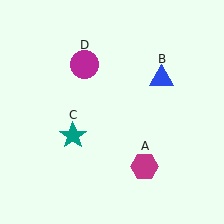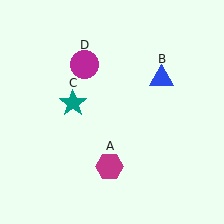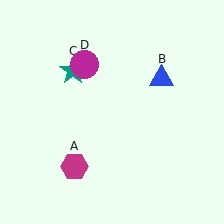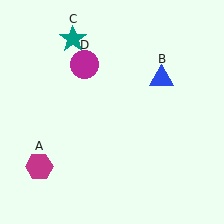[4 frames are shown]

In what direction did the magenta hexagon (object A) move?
The magenta hexagon (object A) moved left.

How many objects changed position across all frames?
2 objects changed position: magenta hexagon (object A), teal star (object C).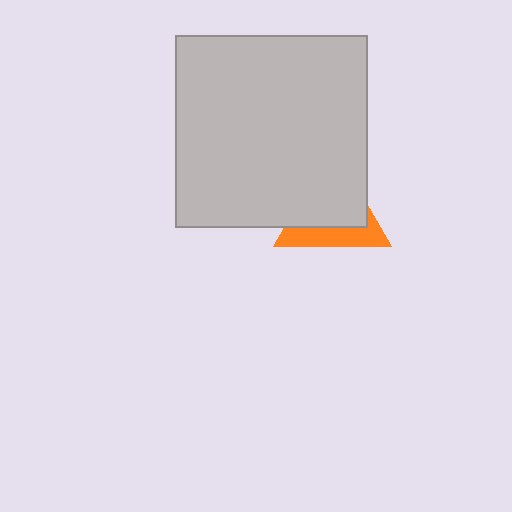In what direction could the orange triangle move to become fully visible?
The orange triangle could move toward the lower-right. That would shift it out from behind the light gray square entirely.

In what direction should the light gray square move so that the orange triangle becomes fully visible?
The light gray square should move toward the upper-left. That is the shortest direction to clear the overlap and leave the orange triangle fully visible.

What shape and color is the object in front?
The object in front is a light gray square.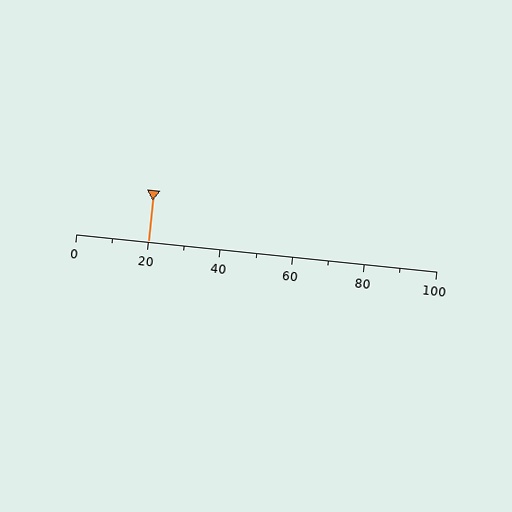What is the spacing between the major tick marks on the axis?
The major ticks are spaced 20 apart.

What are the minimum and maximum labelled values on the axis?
The axis runs from 0 to 100.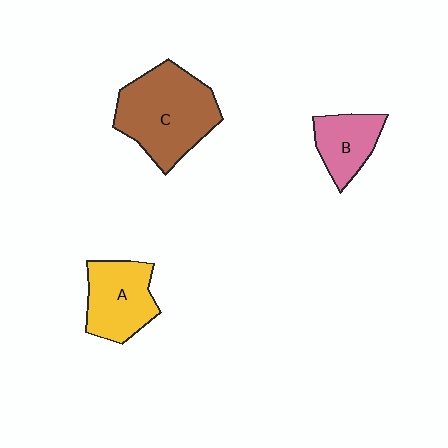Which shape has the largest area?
Shape C (brown).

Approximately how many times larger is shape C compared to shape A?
Approximately 1.5 times.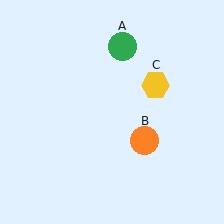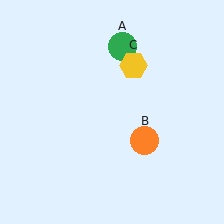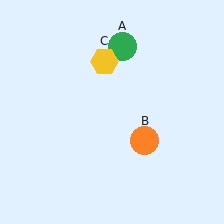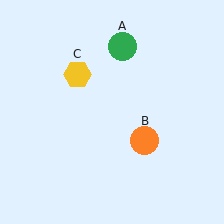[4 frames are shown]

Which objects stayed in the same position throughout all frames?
Green circle (object A) and orange circle (object B) remained stationary.